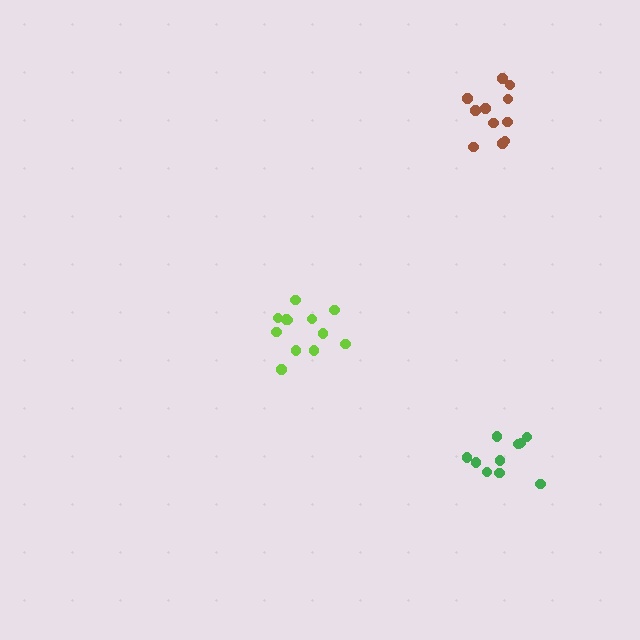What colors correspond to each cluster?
The clusters are colored: lime, green, brown.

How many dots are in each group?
Group 1: 12 dots, Group 2: 10 dots, Group 3: 11 dots (33 total).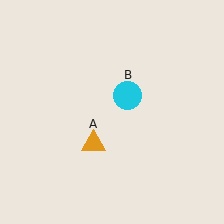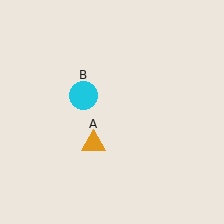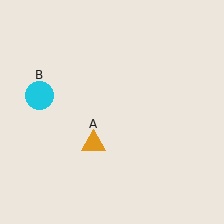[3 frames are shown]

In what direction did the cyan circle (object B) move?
The cyan circle (object B) moved left.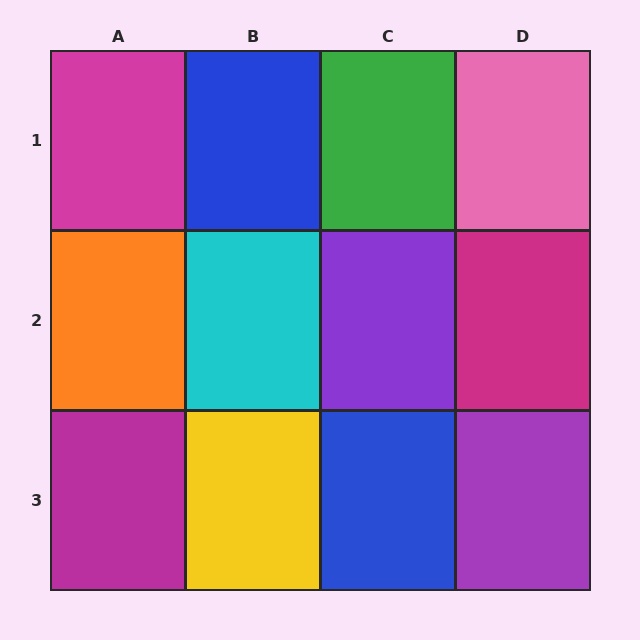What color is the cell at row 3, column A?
Magenta.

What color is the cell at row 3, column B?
Yellow.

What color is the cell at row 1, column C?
Green.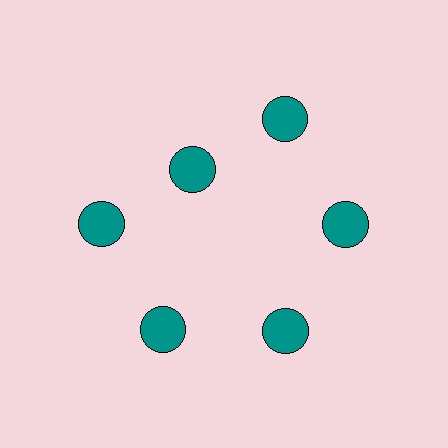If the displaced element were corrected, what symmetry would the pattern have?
It would have 6-fold rotational symmetry — the pattern would map onto itself every 60 degrees.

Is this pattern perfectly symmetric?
No. The 6 teal circles are arranged in a ring, but one element near the 11 o'clock position is pulled inward toward the center, breaking the 6-fold rotational symmetry.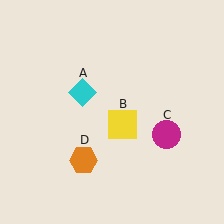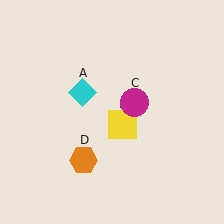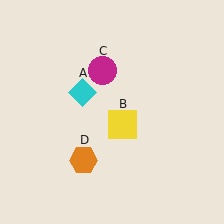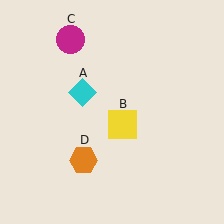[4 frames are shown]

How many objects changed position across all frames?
1 object changed position: magenta circle (object C).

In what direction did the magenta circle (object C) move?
The magenta circle (object C) moved up and to the left.